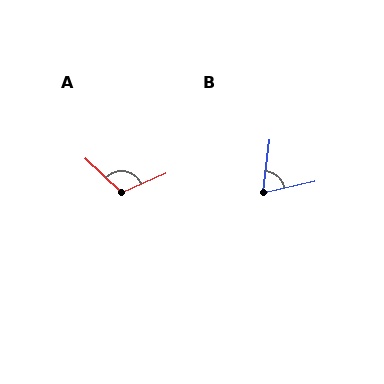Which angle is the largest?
A, at approximately 113 degrees.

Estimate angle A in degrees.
Approximately 113 degrees.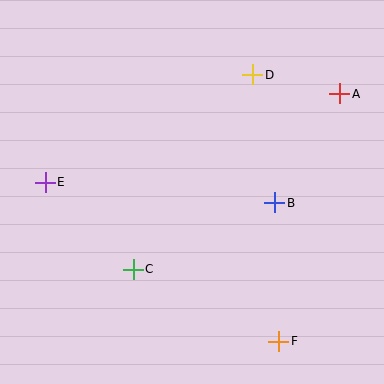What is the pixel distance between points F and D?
The distance between F and D is 268 pixels.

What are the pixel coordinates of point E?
Point E is at (45, 182).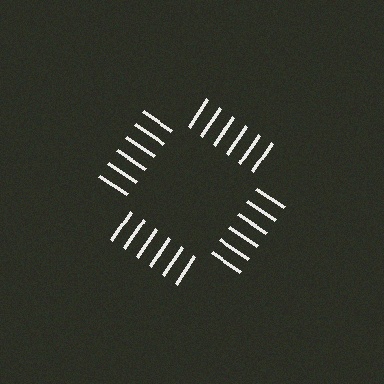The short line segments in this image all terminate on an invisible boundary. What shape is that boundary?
An illusory square — the line segments terminate on its edges but no continuous stroke is drawn.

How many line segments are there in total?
24 — 6 along each of the 4 edges.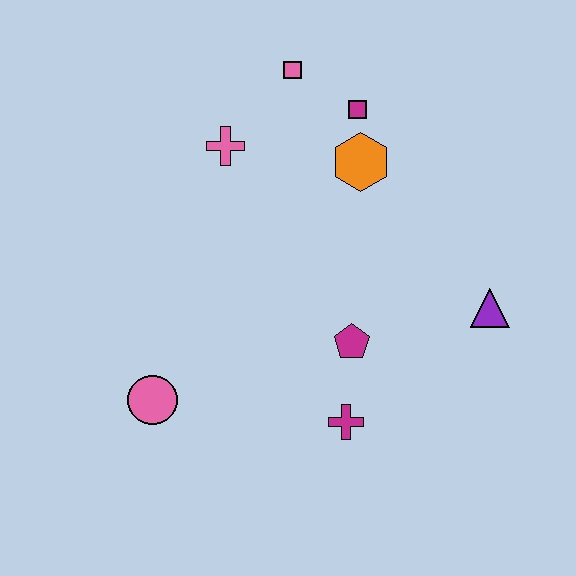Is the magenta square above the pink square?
No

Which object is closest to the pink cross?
The pink square is closest to the pink cross.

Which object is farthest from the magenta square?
The pink circle is farthest from the magenta square.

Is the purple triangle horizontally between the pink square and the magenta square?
No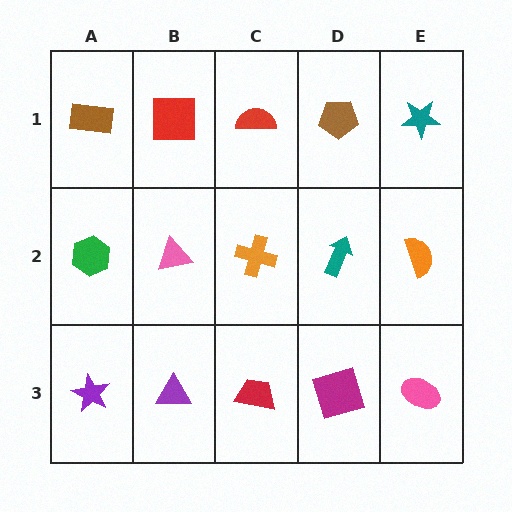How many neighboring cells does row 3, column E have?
2.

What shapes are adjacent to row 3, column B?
A pink triangle (row 2, column B), a purple star (row 3, column A), a red trapezoid (row 3, column C).